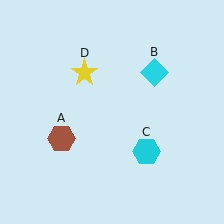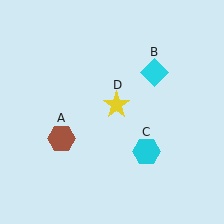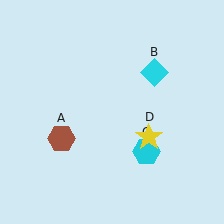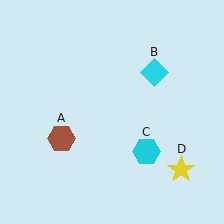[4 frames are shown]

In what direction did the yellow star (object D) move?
The yellow star (object D) moved down and to the right.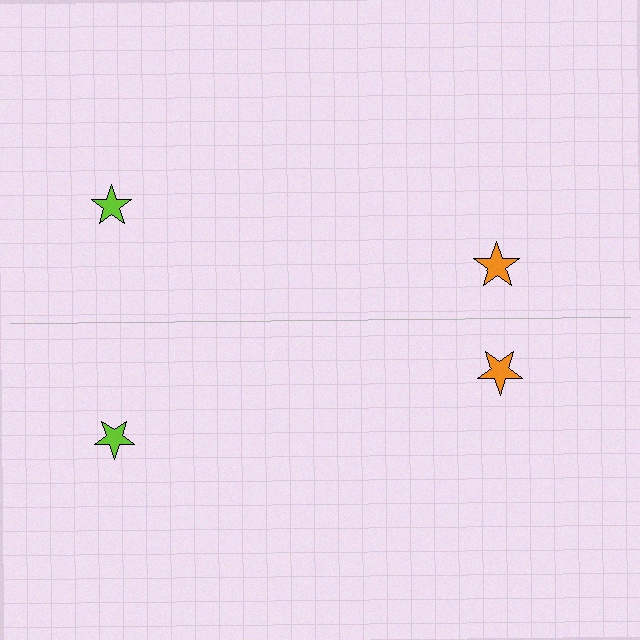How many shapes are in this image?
There are 4 shapes in this image.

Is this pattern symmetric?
Yes, this pattern has bilateral (reflection) symmetry.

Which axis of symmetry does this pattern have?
The pattern has a horizontal axis of symmetry running through the center of the image.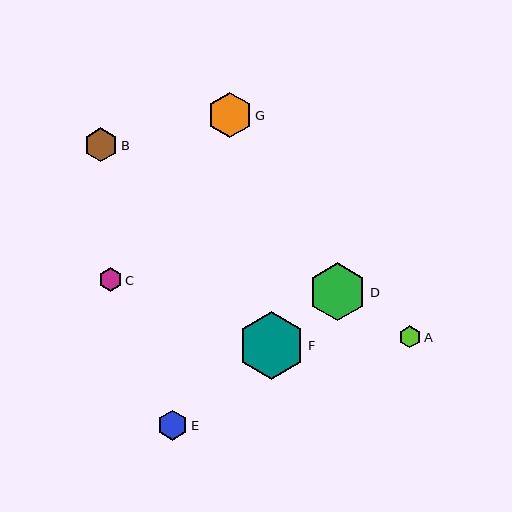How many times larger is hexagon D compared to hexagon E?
Hexagon D is approximately 1.9 times the size of hexagon E.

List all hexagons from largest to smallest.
From largest to smallest: F, D, G, B, E, C, A.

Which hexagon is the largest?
Hexagon F is the largest with a size of approximately 68 pixels.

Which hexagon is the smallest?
Hexagon A is the smallest with a size of approximately 22 pixels.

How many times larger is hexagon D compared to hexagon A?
Hexagon D is approximately 2.6 times the size of hexagon A.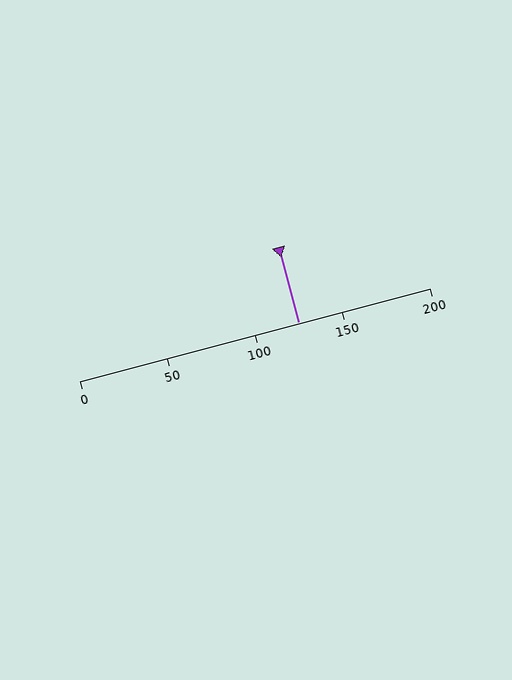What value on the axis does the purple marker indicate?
The marker indicates approximately 125.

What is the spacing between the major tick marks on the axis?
The major ticks are spaced 50 apart.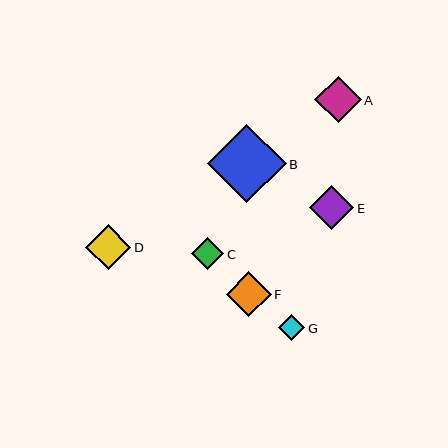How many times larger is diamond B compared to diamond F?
Diamond B is approximately 1.7 times the size of diamond F.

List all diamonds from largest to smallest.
From largest to smallest: B, A, D, F, E, C, G.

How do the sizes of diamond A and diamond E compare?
Diamond A and diamond E are approximately the same size.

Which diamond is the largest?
Diamond B is the largest with a size of approximately 78 pixels.